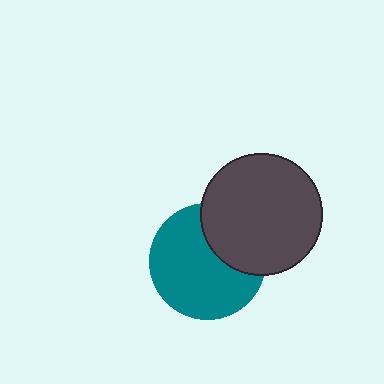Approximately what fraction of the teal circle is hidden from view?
Roughly 30% of the teal circle is hidden behind the dark gray circle.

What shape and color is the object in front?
The object in front is a dark gray circle.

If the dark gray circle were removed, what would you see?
You would see the complete teal circle.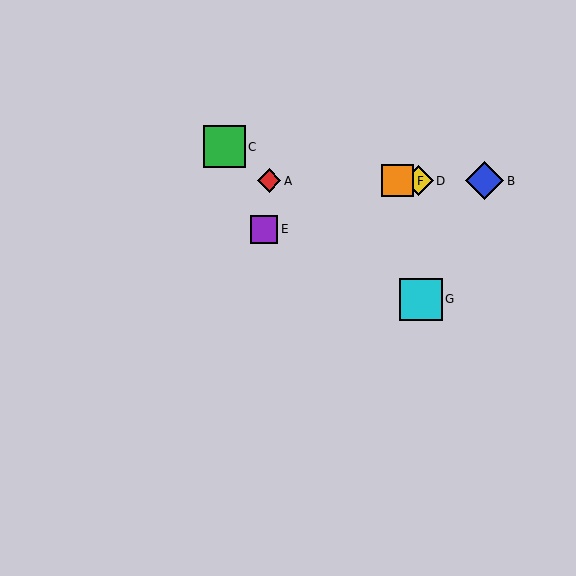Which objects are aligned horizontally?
Objects A, B, D, F are aligned horizontally.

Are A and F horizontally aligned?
Yes, both are at y≈181.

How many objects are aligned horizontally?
4 objects (A, B, D, F) are aligned horizontally.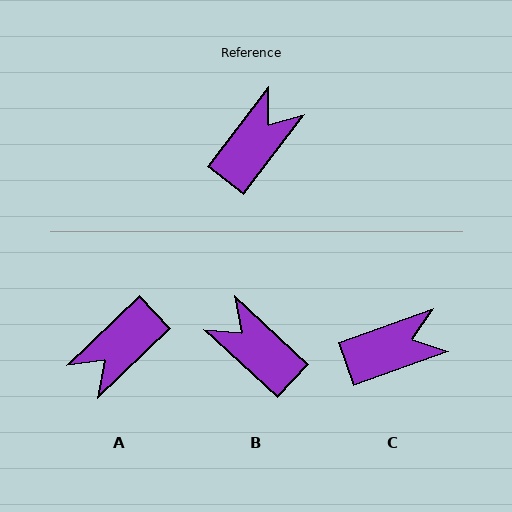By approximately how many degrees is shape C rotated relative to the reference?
Approximately 33 degrees clockwise.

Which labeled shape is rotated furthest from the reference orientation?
A, about 171 degrees away.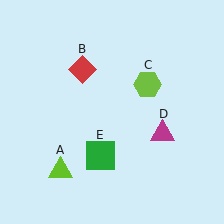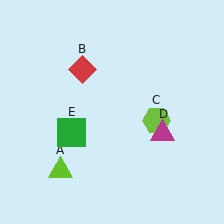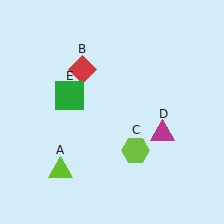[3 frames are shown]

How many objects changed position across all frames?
2 objects changed position: lime hexagon (object C), green square (object E).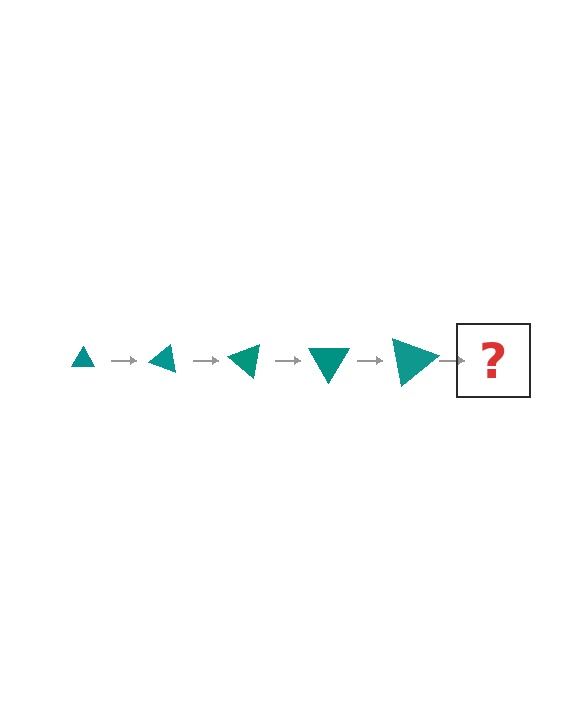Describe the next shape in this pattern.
It should be a triangle, larger than the previous one and rotated 100 degrees from the start.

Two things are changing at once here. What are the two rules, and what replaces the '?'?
The two rules are that the triangle grows larger each step and it rotates 20 degrees each step. The '?' should be a triangle, larger than the previous one and rotated 100 degrees from the start.